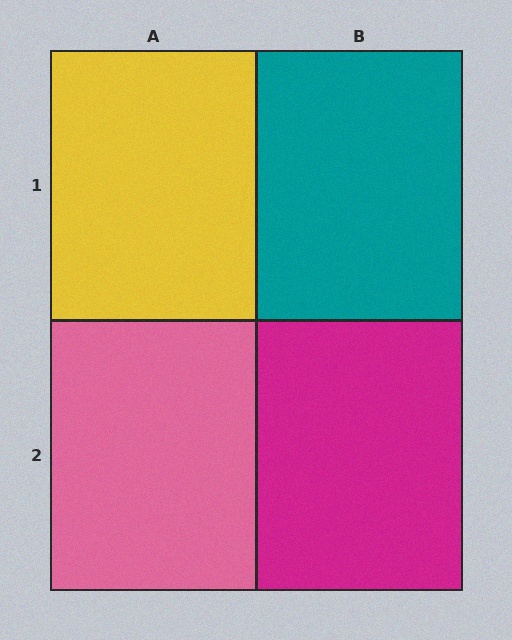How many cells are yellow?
1 cell is yellow.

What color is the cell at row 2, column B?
Magenta.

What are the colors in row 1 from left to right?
Yellow, teal.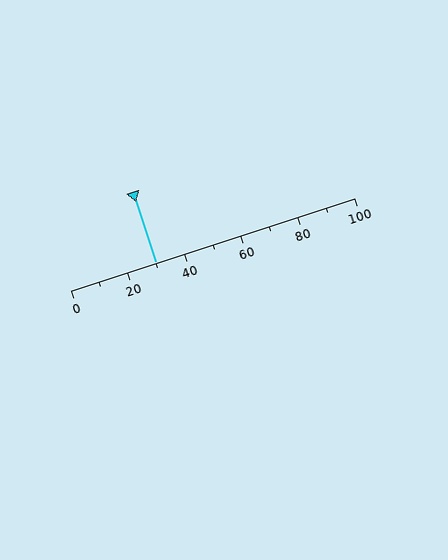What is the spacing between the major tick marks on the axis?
The major ticks are spaced 20 apart.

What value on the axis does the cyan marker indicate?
The marker indicates approximately 30.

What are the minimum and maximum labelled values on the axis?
The axis runs from 0 to 100.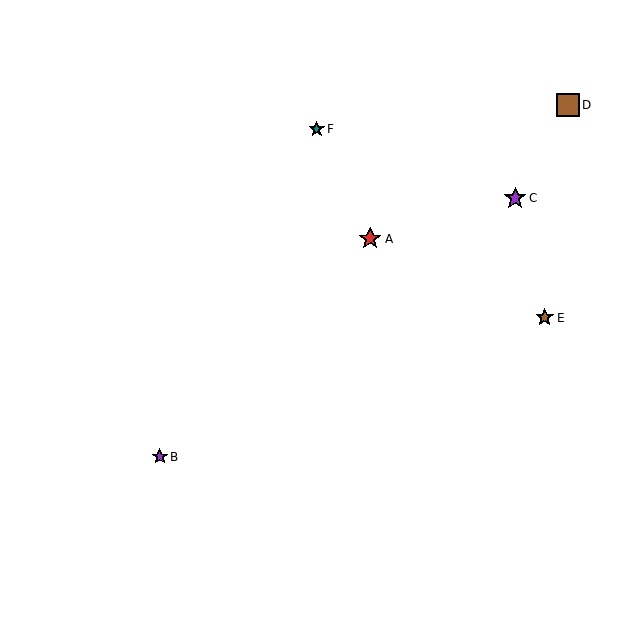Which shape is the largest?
The red star (labeled A) is the largest.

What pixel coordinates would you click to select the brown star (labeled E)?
Click at (545, 318) to select the brown star E.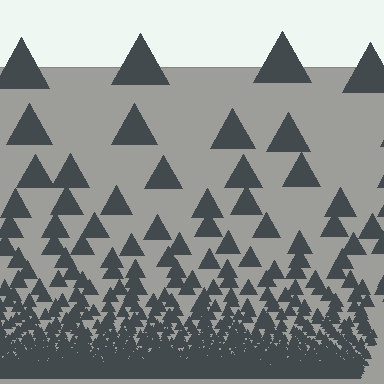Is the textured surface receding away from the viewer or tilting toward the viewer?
The surface appears to tilt toward the viewer. Texture elements get larger and sparser toward the top.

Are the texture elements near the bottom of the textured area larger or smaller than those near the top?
Smaller. The gradient is inverted — elements near the bottom are smaller and denser.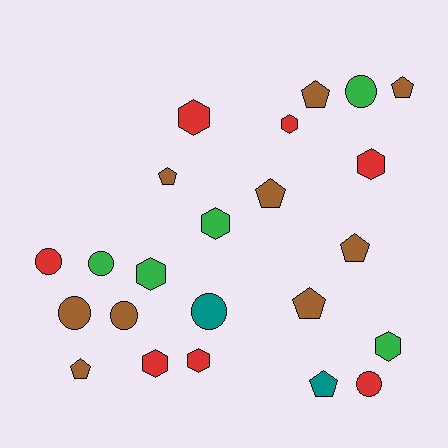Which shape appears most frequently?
Pentagon, with 8 objects.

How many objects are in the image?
There are 23 objects.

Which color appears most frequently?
Brown, with 9 objects.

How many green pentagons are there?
There are no green pentagons.